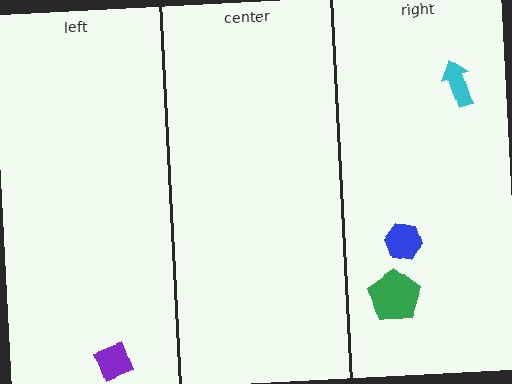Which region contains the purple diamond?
The left region.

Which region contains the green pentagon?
The right region.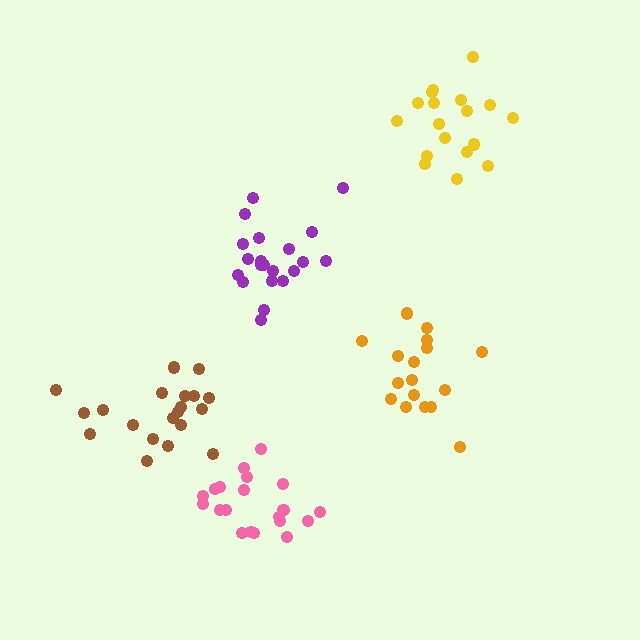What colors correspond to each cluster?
The clusters are colored: orange, purple, brown, pink, yellow.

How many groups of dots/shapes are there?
There are 5 groups.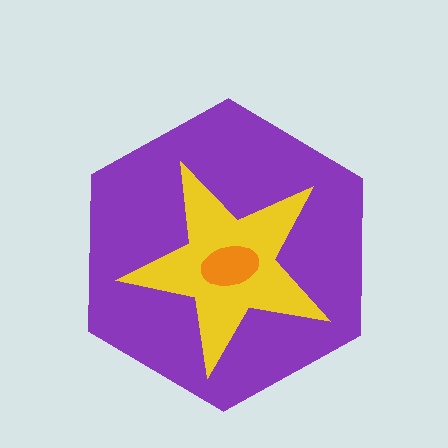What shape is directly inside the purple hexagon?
The yellow star.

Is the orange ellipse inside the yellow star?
Yes.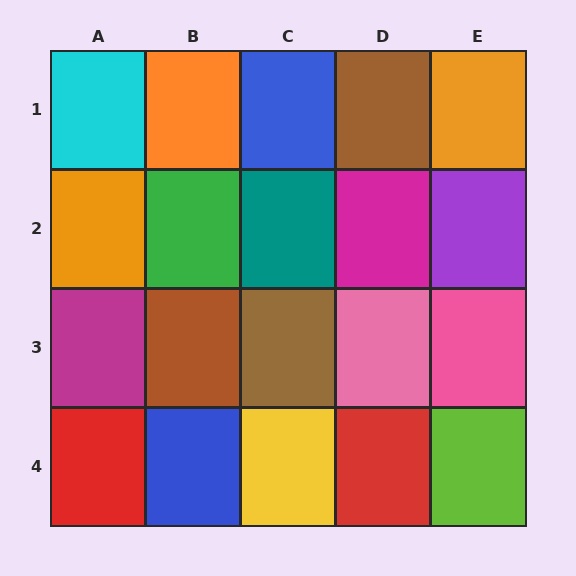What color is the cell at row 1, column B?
Orange.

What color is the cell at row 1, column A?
Cyan.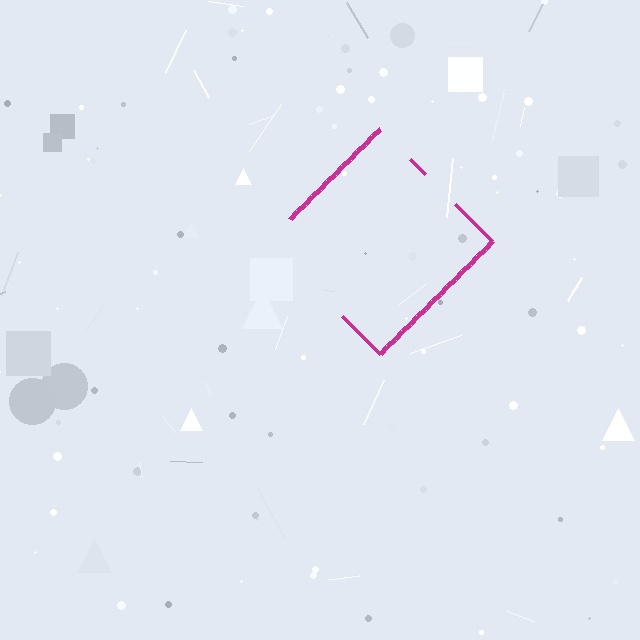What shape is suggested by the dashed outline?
The dashed outline suggests a diamond.